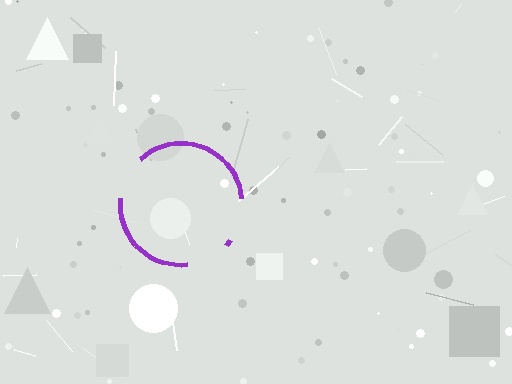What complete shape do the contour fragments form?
The contour fragments form a circle.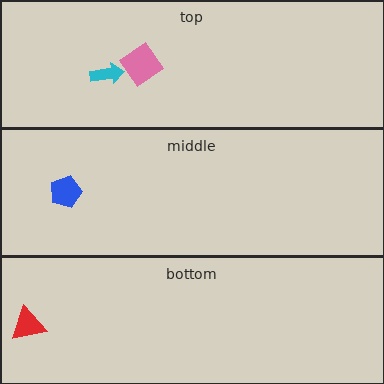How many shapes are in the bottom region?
1.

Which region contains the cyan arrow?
The top region.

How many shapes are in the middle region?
1.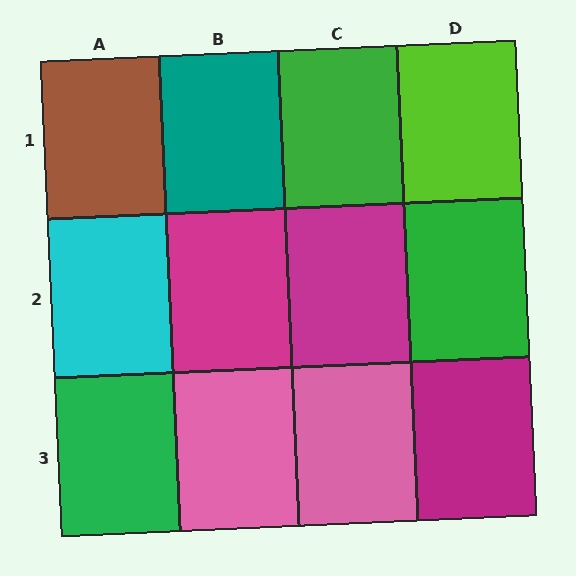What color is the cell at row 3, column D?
Magenta.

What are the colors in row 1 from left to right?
Brown, teal, green, lime.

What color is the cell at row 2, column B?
Magenta.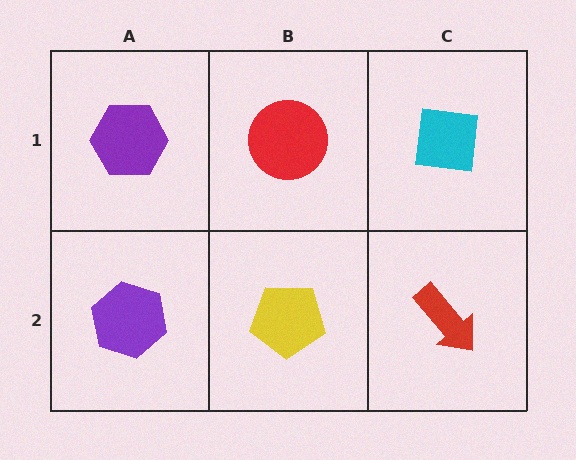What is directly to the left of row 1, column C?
A red circle.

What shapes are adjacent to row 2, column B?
A red circle (row 1, column B), a purple hexagon (row 2, column A), a red arrow (row 2, column C).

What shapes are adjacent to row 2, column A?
A purple hexagon (row 1, column A), a yellow pentagon (row 2, column B).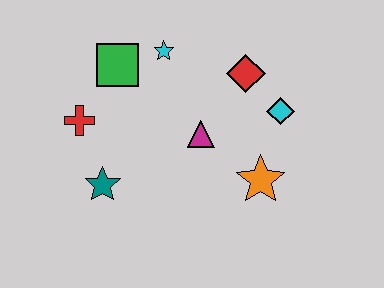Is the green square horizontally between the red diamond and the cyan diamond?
No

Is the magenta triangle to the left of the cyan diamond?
Yes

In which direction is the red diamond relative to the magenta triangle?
The red diamond is above the magenta triangle.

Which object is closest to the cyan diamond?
The red diamond is closest to the cyan diamond.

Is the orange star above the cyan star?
No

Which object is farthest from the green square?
The orange star is farthest from the green square.